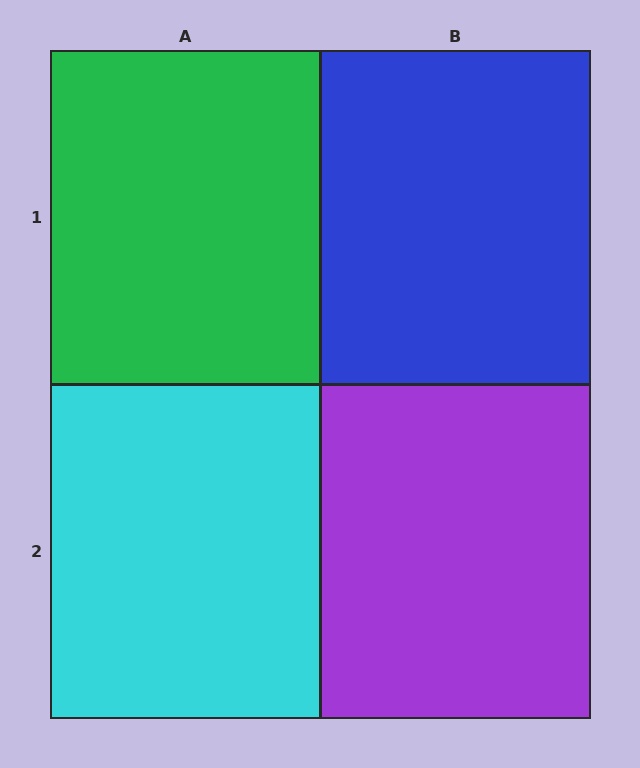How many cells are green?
1 cell is green.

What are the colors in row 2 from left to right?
Cyan, purple.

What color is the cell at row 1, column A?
Green.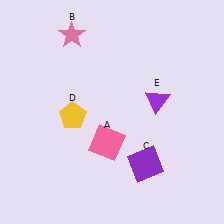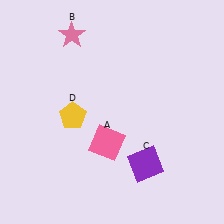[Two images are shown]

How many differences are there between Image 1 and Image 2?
There is 1 difference between the two images.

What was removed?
The purple triangle (E) was removed in Image 2.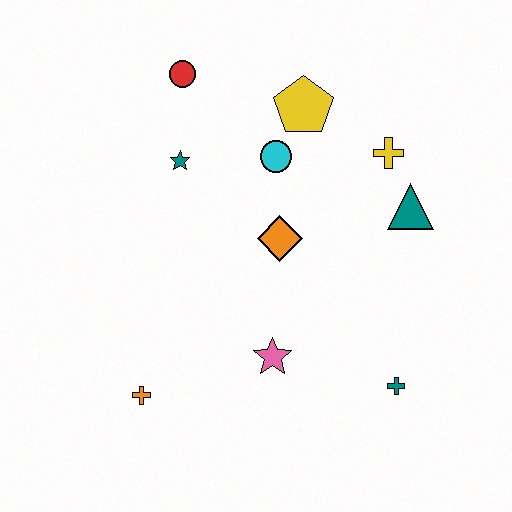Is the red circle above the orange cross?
Yes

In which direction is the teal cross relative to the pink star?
The teal cross is to the right of the pink star.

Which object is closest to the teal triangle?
The yellow cross is closest to the teal triangle.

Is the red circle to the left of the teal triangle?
Yes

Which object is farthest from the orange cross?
The yellow cross is farthest from the orange cross.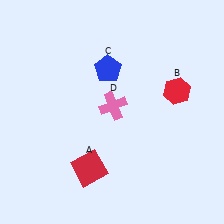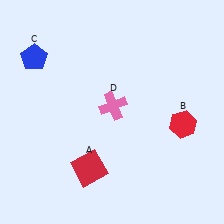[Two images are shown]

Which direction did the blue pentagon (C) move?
The blue pentagon (C) moved left.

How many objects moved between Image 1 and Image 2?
2 objects moved between the two images.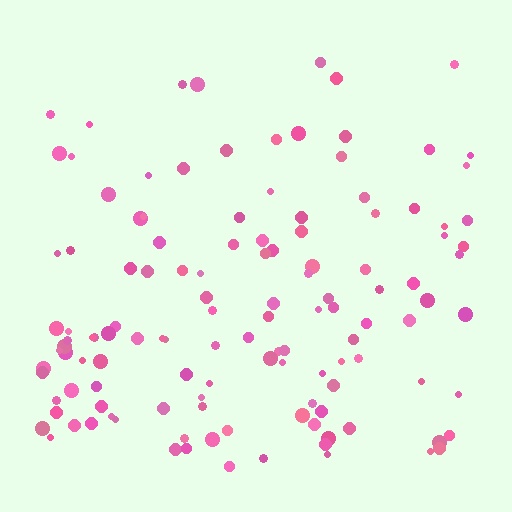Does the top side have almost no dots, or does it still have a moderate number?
Still a moderate number, just noticeably fewer than the bottom.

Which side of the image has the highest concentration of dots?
The bottom.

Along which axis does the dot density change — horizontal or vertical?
Vertical.